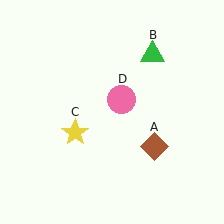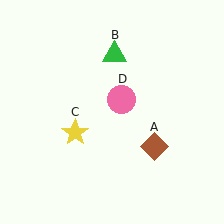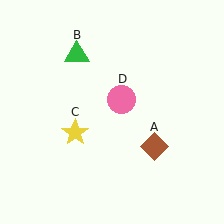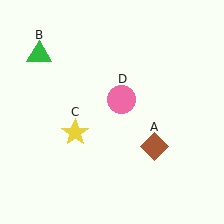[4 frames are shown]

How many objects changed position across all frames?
1 object changed position: green triangle (object B).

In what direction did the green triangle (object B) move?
The green triangle (object B) moved left.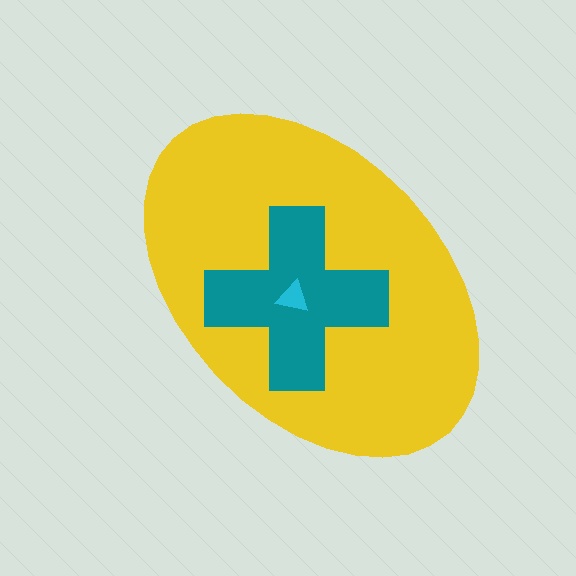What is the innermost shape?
The cyan triangle.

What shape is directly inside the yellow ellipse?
The teal cross.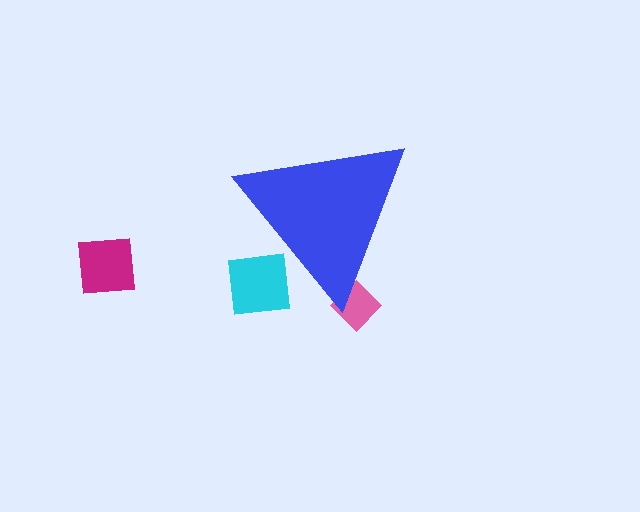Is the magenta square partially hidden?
No, the magenta square is fully visible.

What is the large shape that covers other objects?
A blue triangle.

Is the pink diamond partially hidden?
Yes, the pink diamond is partially hidden behind the blue triangle.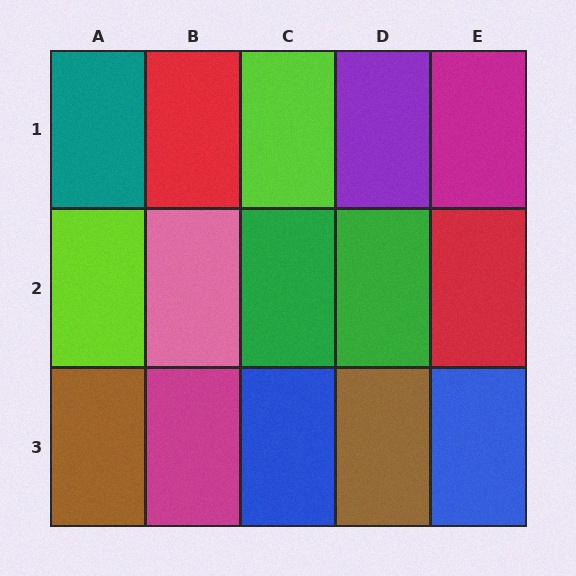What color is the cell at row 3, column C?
Blue.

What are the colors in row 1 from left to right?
Teal, red, lime, purple, magenta.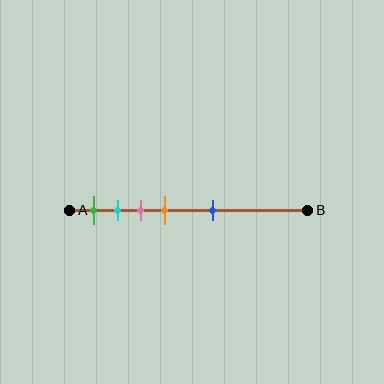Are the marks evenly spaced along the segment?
No, the marks are not evenly spaced.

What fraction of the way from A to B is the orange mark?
The orange mark is approximately 40% (0.4) of the way from A to B.